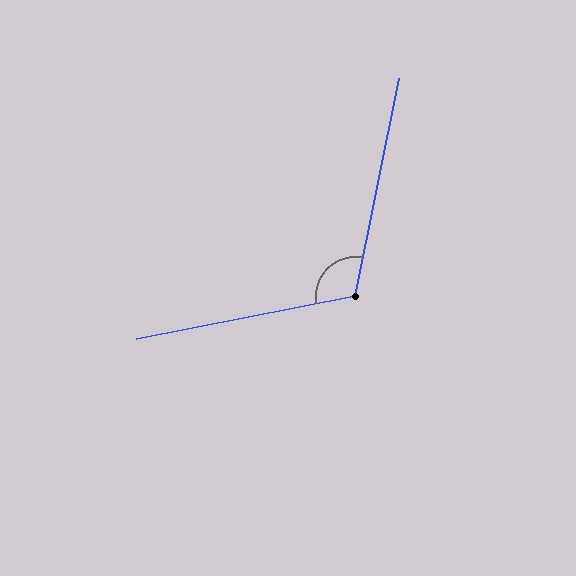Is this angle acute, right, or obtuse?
It is obtuse.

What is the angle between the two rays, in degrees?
Approximately 112 degrees.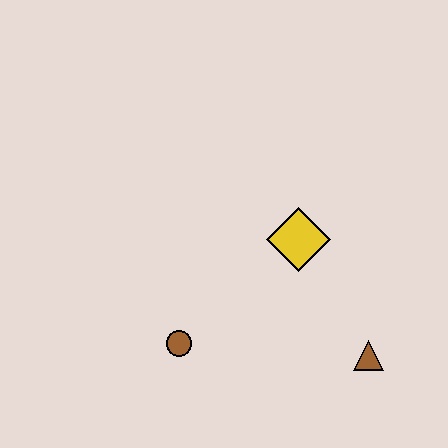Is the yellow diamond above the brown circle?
Yes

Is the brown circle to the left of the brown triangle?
Yes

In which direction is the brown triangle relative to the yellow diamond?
The brown triangle is below the yellow diamond.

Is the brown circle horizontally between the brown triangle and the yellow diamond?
No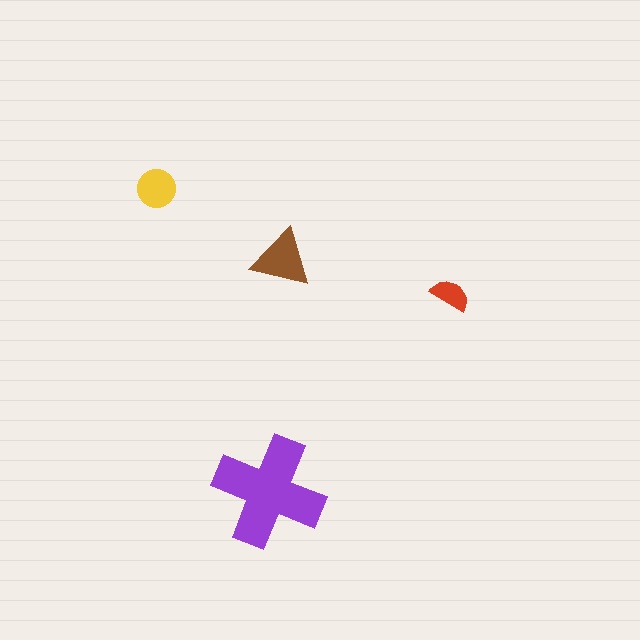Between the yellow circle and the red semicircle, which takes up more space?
The yellow circle.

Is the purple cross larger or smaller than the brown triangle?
Larger.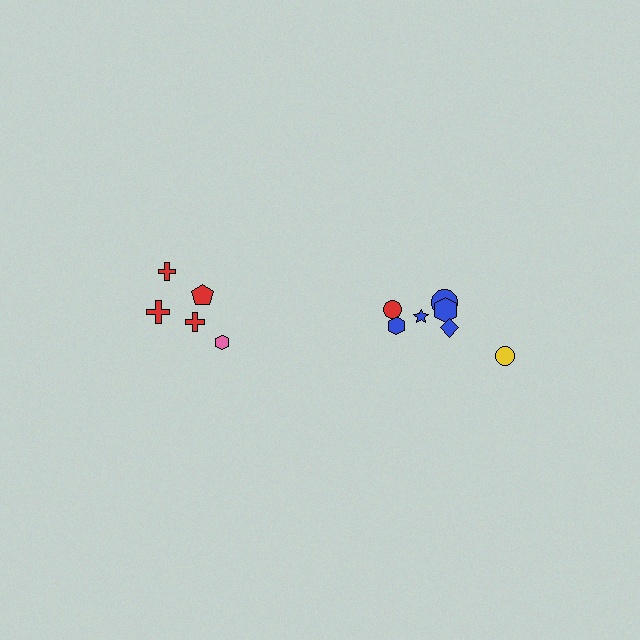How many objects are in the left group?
There are 5 objects.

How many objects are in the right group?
There are 7 objects.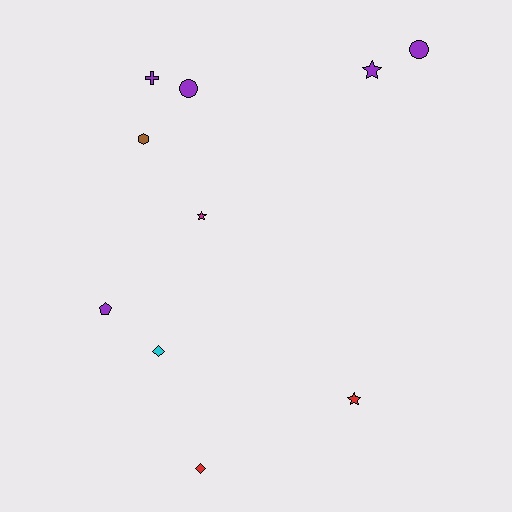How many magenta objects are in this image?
There is 1 magenta object.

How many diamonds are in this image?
There are 2 diamonds.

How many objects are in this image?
There are 10 objects.